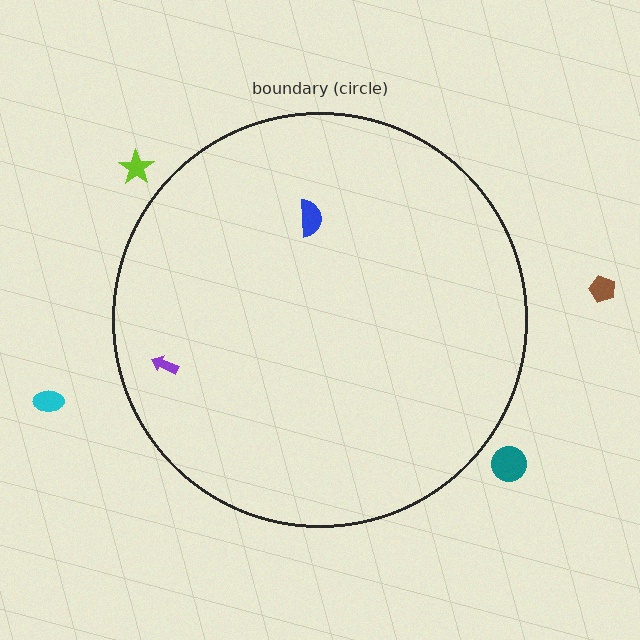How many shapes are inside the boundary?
2 inside, 4 outside.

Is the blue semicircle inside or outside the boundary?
Inside.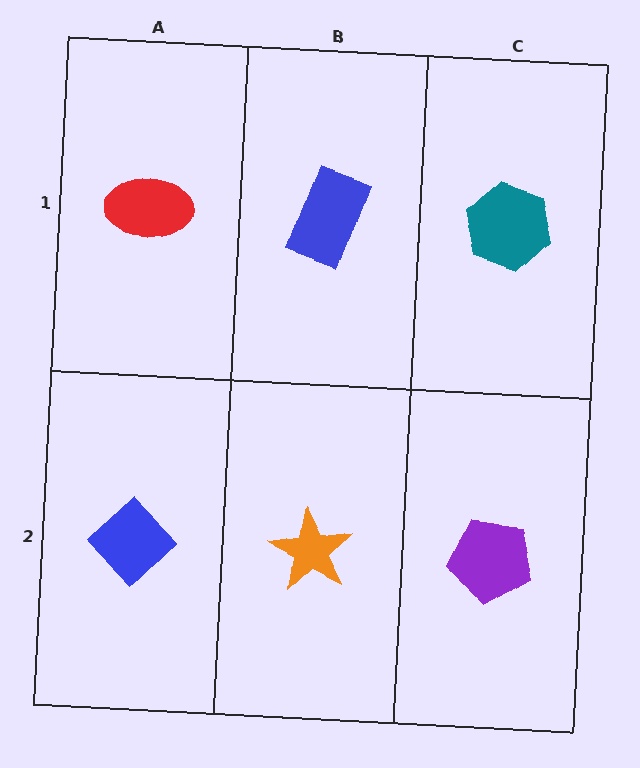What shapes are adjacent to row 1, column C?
A purple pentagon (row 2, column C), a blue rectangle (row 1, column B).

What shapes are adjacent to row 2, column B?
A blue rectangle (row 1, column B), a blue diamond (row 2, column A), a purple pentagon (row 2, column C).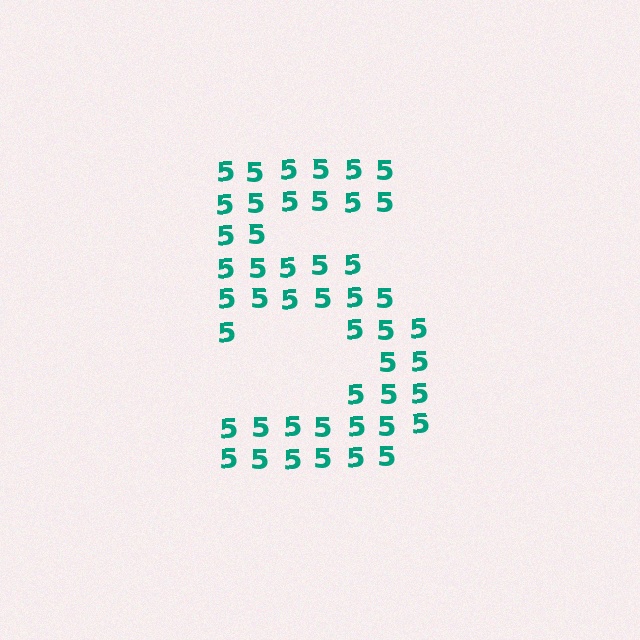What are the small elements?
The small elements are digit 5's.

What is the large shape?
The large shape is the digit 5.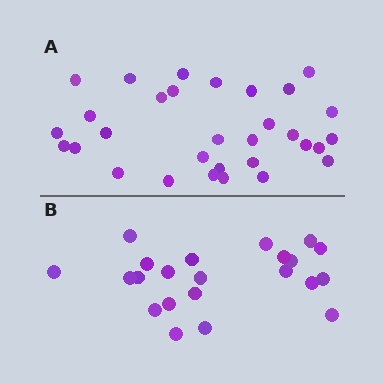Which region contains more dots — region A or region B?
Region A (the top region) has more dots.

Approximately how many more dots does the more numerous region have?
Region A has roughly 8 or so more dots than region B.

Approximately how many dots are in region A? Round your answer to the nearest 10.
About 30 dots. (The exact count is 31, which rounds to 30.)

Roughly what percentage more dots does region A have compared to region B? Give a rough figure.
About 40% more.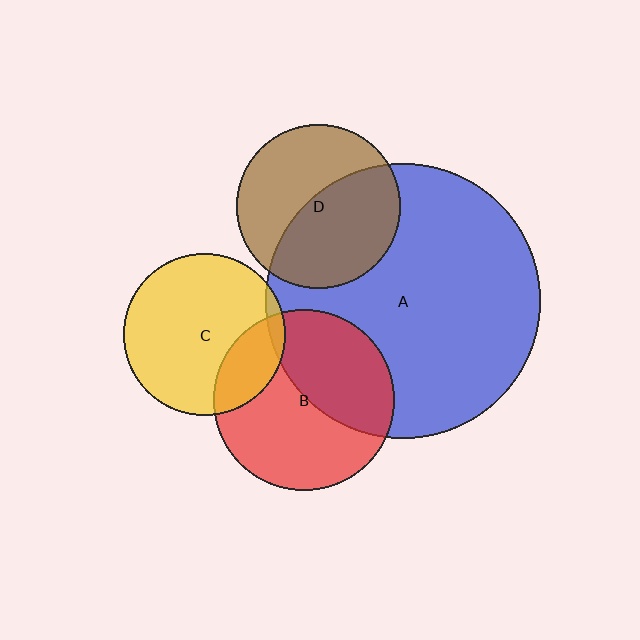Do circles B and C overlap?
Yes.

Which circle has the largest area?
Circle A (blue).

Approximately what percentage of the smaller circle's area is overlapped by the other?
Approximately 20%.